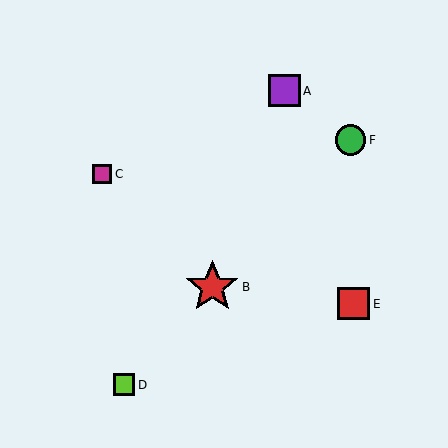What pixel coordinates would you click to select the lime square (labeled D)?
Click at (124, 385) to select the lime square D.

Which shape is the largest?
The red star (labeled B) is the largest.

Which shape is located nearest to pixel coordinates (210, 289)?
The red star (labeled B) at (212, 287) is nearest to that location.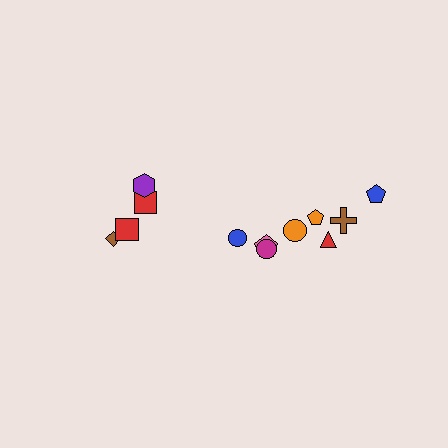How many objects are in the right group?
There are 8 objects.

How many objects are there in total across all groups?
There are 12 objects.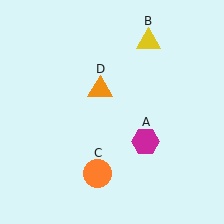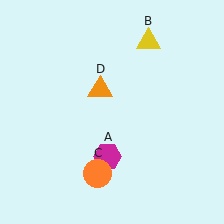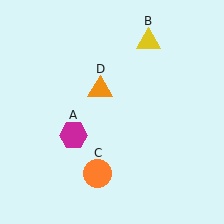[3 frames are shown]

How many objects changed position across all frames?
1 object changed position: magenta hexagon (object A).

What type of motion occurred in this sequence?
The magenta hexagon (object A) rotated clockwise around the center of the scene.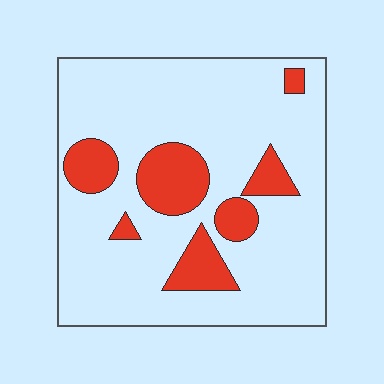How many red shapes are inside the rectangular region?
7.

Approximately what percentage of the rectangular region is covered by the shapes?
Approximately 20%.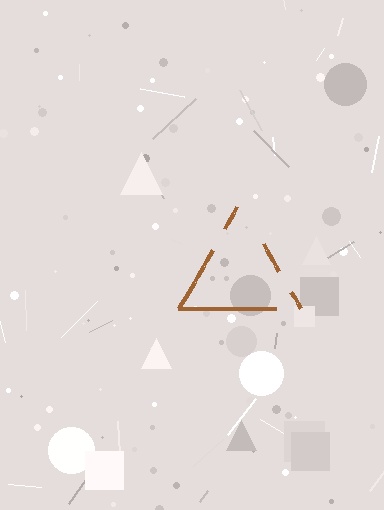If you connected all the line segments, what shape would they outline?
They would outline a triangle.